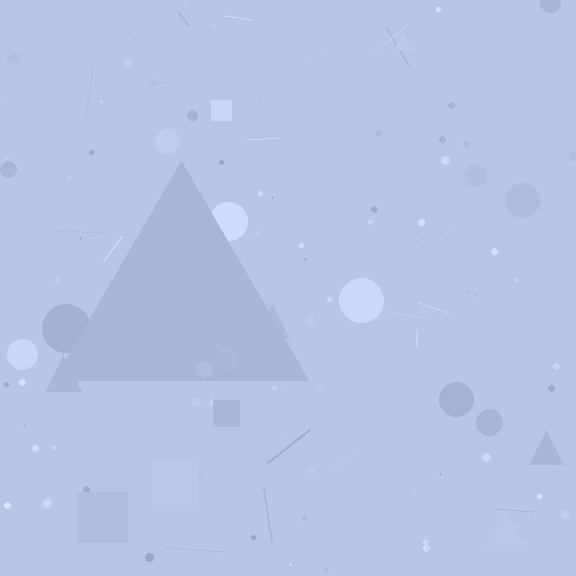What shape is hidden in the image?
A triangle is hidden in the image.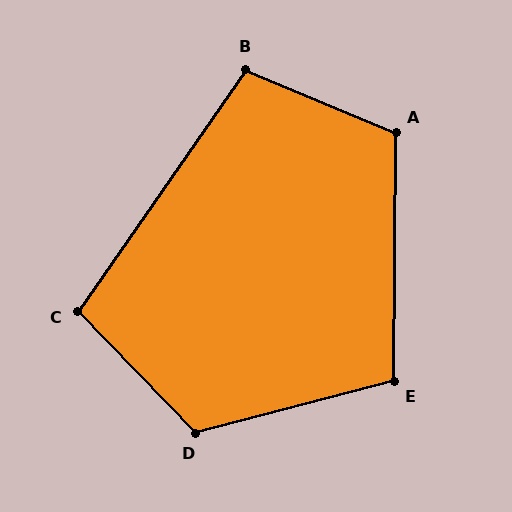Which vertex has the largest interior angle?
D, at approximately 120 degrees.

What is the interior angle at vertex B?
Approximately 102 degrees (obtuse).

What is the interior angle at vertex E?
Approximately 105 degrees (obtuse).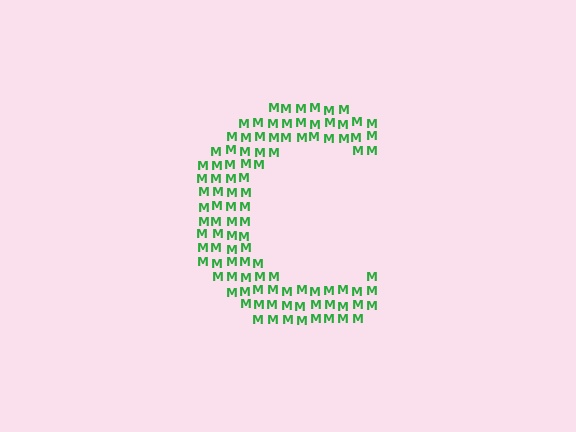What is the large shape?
The large shape is the letter C.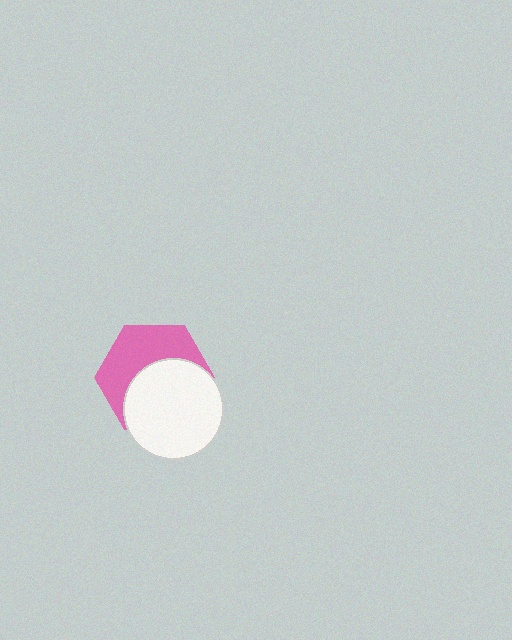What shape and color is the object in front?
The object in front is a white circle.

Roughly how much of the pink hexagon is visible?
About half of it is visible (roughly 48%).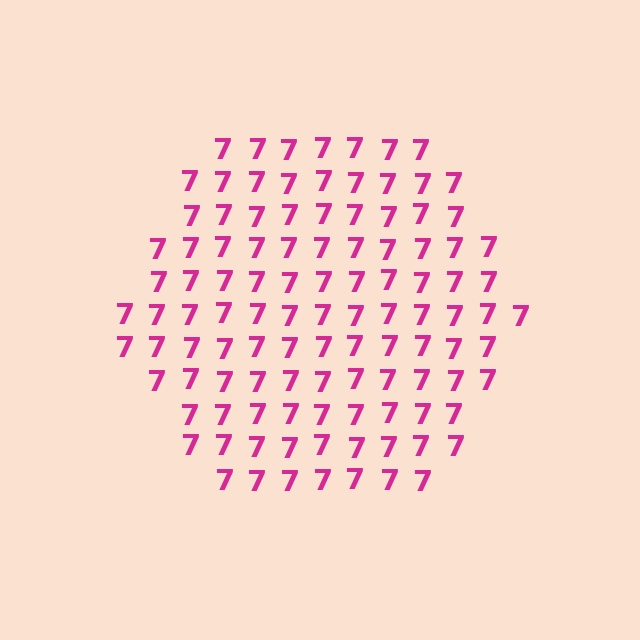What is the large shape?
The large shape is a hexagon.